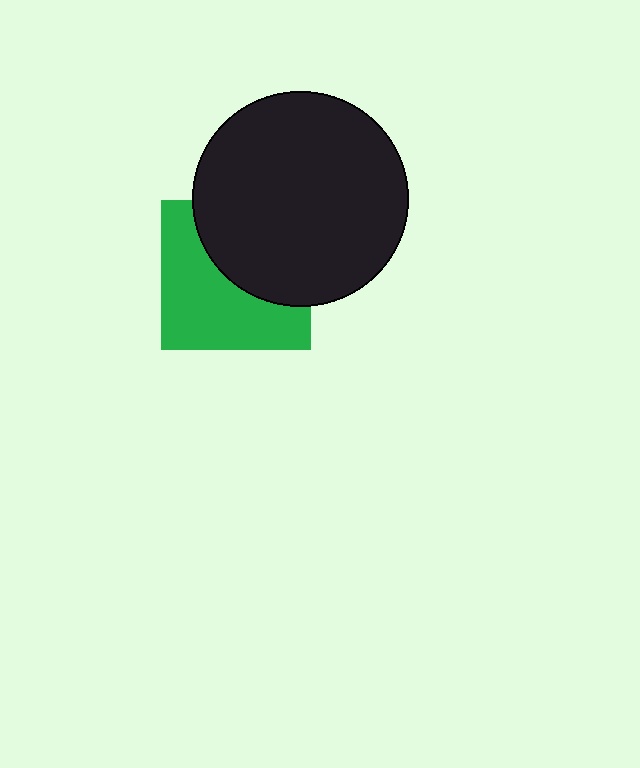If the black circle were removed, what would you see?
You would see the complete green square.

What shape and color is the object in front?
The object in front is a black circle.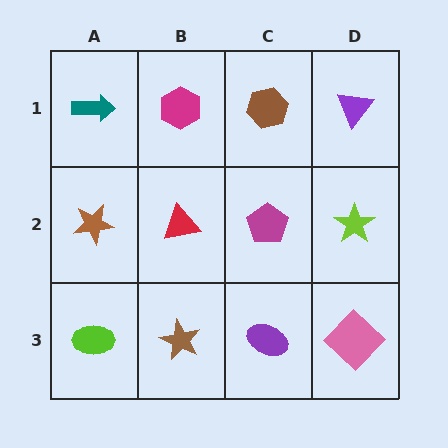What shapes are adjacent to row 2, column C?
A brown hexagon (row 1, column C), a purple ellipse (row 3, column C), a red triangle (row 2, column B), a lime star (row 2, column D).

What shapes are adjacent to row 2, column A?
A teal arrow (row 1, column A), a lime ellipse (row 3, column A), a red triangle (row 2, column B).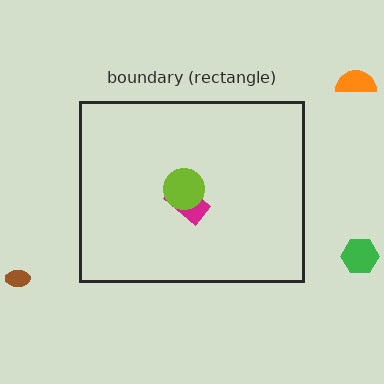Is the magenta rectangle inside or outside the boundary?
Inside.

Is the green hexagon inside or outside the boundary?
Outside.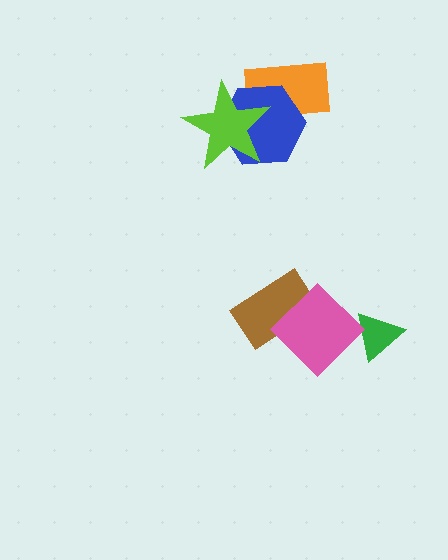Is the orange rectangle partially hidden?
Yes, it is partially covered by another shape.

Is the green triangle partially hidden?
Yes, it is partially covered by another shape.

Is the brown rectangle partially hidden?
Yes, it is partially covered by another shape.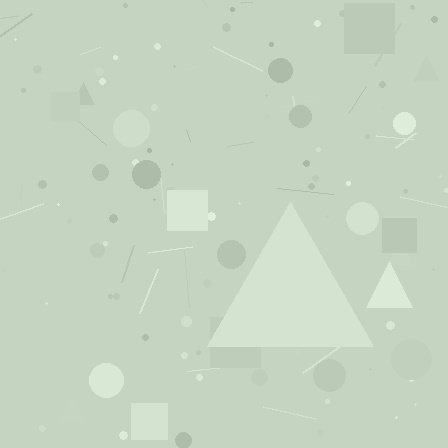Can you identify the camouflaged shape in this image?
The camouflaged shape is a triangle.